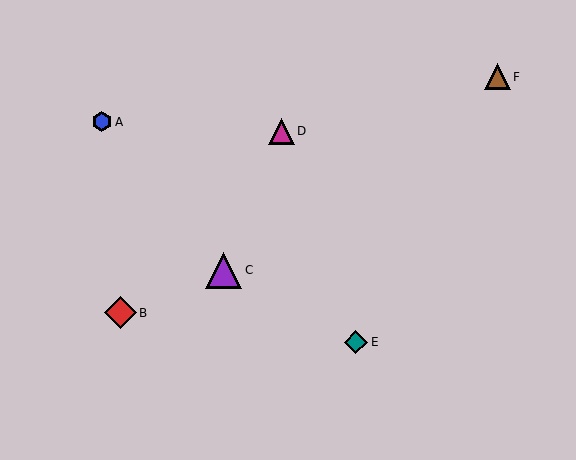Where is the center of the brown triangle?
The center of the brown triangle is at (497, 77).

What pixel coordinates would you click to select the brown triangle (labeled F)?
Click at (497, 77) to select the brown triangle F.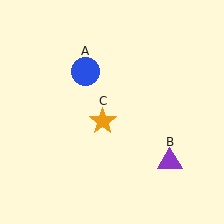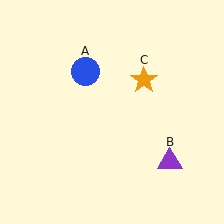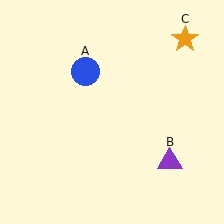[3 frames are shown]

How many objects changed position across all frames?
1 object changed position: orange star (object C).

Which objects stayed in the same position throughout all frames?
Blue circle (object A) and purple triangle (object B) remained stationary.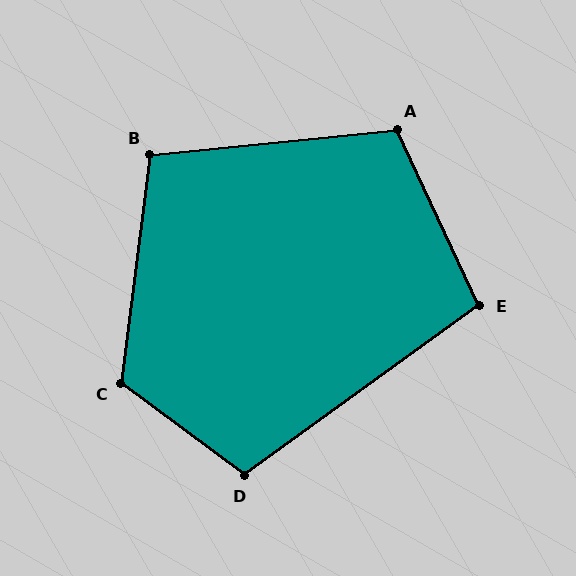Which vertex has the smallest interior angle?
E, at approximately 101 degrees.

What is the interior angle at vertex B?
Approximately 103 degrees (obtuse).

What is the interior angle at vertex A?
Approximately 109 degrees (obtuse).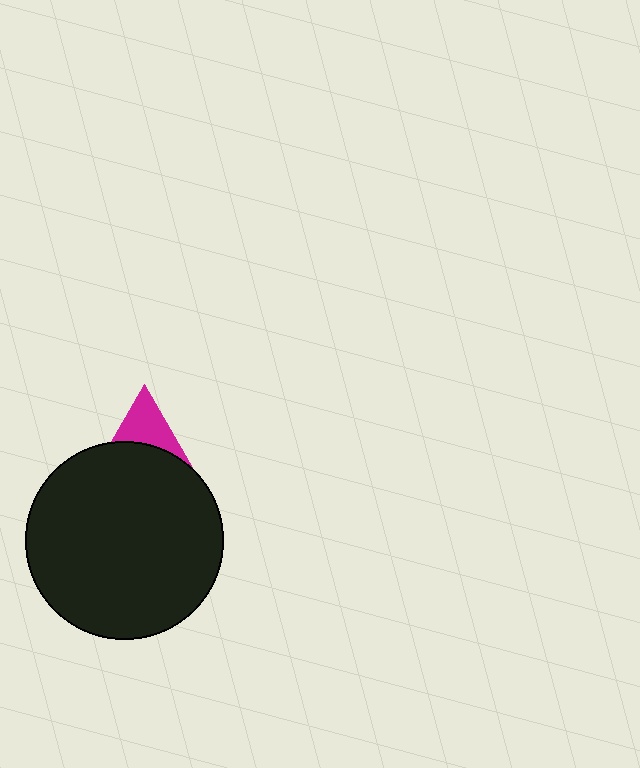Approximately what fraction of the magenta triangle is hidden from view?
Roughly 59% of the magenta triangle is hidden behind the black circle.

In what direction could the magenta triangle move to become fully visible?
The magenta triangle could move up. That would shift it out from behind the black circle entirely.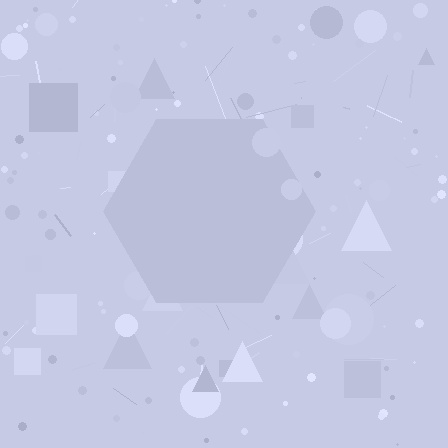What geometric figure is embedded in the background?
A hexagon is embedded in the background.